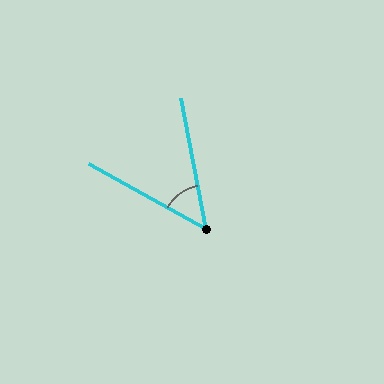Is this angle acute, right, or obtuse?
It is acute.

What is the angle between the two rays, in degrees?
Approximately 50 degrees.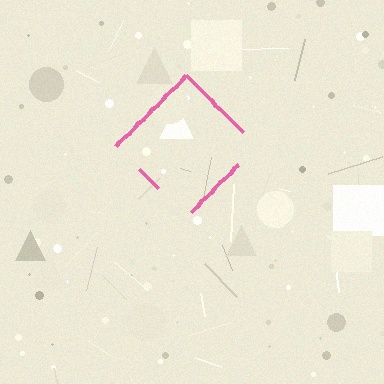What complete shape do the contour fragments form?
The contour fragments form a diamond.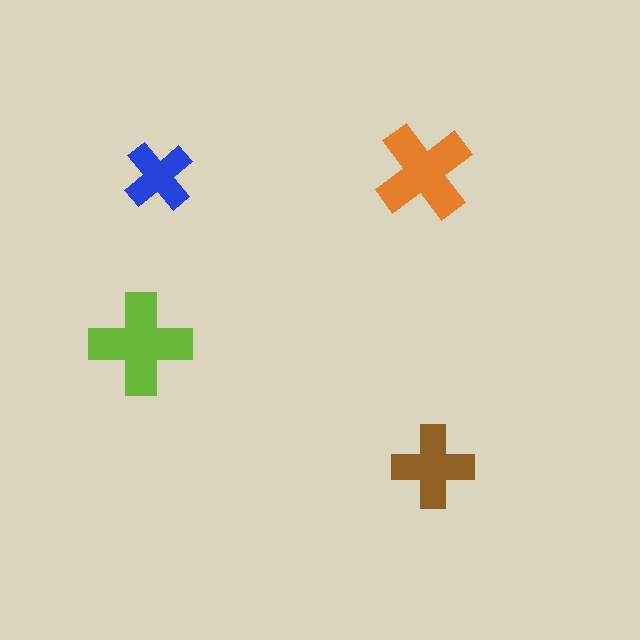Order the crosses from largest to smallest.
the lime one, the orange one, the brown one, the blue one.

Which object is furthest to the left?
The lime cross is leftmost.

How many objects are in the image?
There are 4 objects in the image.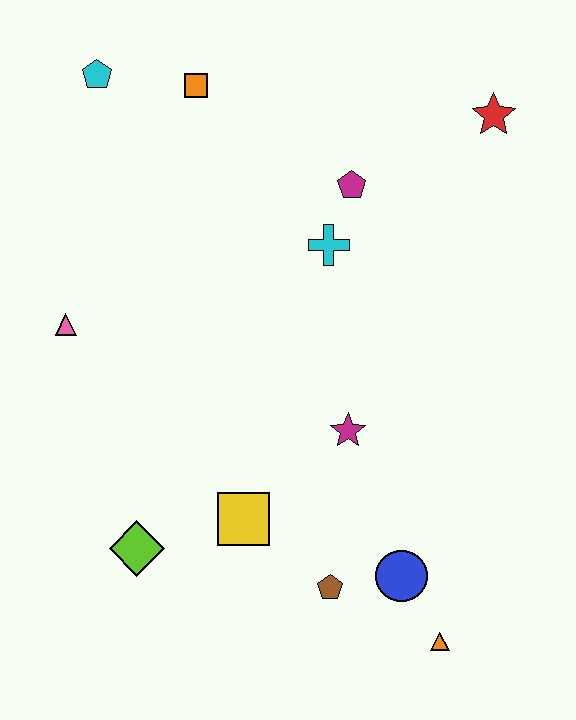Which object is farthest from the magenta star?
The cyan pentagon is farthest from the magenta star.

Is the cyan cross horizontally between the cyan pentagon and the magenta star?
Yes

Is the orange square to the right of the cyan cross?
No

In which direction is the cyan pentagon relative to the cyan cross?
The cyan pentagon is to the left of the cyan cross.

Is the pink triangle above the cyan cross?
No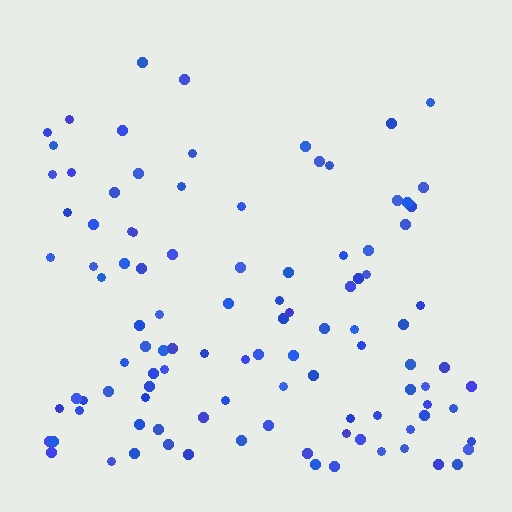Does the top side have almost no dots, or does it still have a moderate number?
Still a moderate number, just noticeably fewer than the bottom.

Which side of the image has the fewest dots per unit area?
The top.